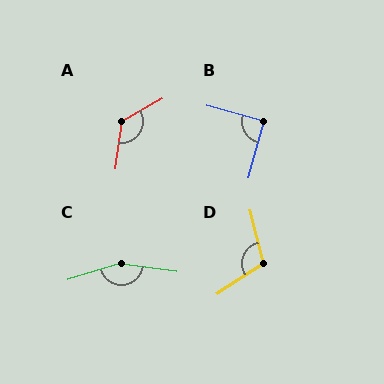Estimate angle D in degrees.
Approximately 109 degrees.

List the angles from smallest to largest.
B (89°), D (109°), A (128°), C (155°).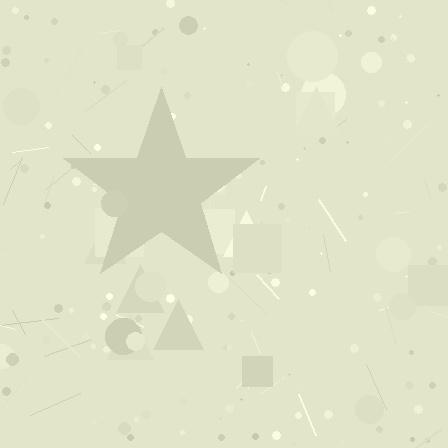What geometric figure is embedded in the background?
A star is embedded in the background.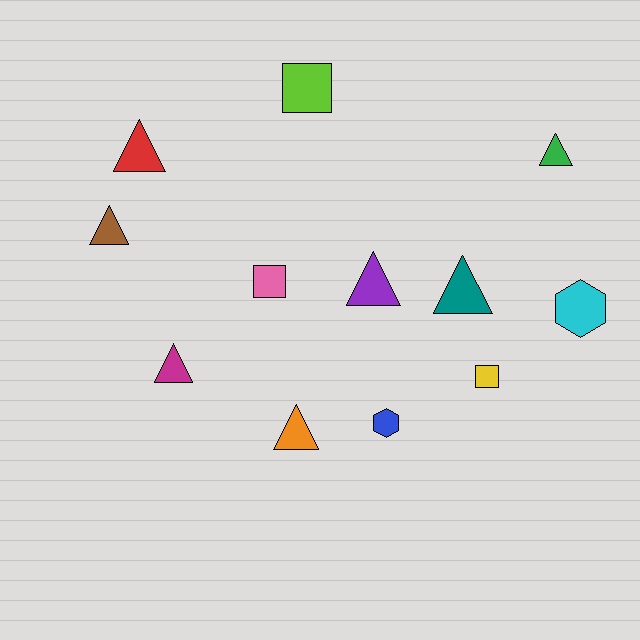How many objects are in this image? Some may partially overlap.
There are 12 objects.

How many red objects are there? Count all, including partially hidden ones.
There is 1 red object.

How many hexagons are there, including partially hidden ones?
There are 2 hexagons.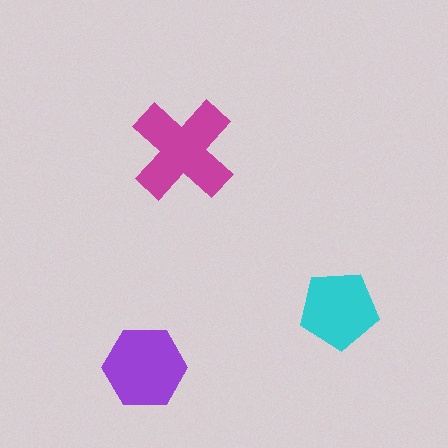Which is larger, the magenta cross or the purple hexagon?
The magenta cross.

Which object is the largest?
The magenta cross.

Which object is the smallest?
The cyan pentagon.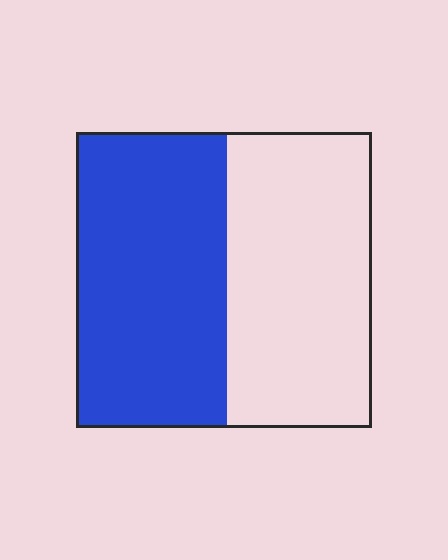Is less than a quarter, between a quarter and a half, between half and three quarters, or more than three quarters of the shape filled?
Between half and three quarters.